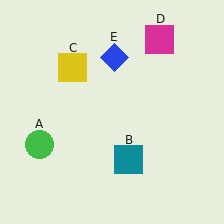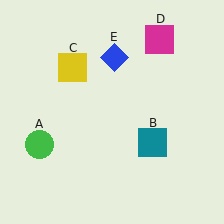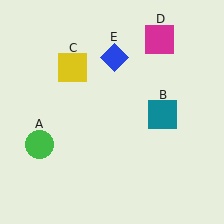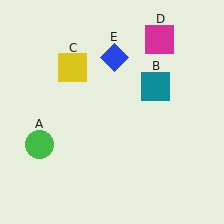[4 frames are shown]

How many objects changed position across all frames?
1 object changed position: teal square (object B).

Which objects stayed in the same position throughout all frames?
Green circle (object A) and yellow square (object C) and magenta square (object D) and blue diamond (object E) remained stationary.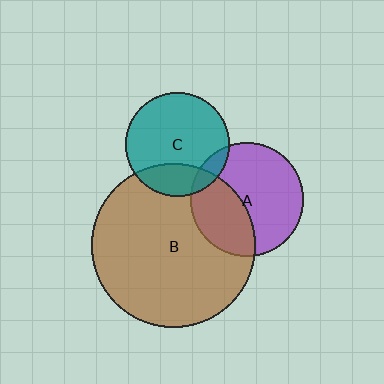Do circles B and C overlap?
Yes.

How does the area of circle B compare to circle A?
Approximately 2.1 times.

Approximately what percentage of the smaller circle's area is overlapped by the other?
Approximately 20%.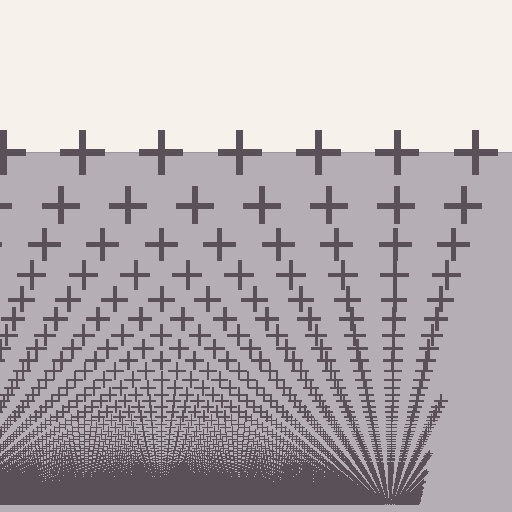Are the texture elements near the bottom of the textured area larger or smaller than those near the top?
Smaller. The gradient is inverted — elements near the bottom are smaller and denser.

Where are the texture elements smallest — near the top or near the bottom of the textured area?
Near the bottom.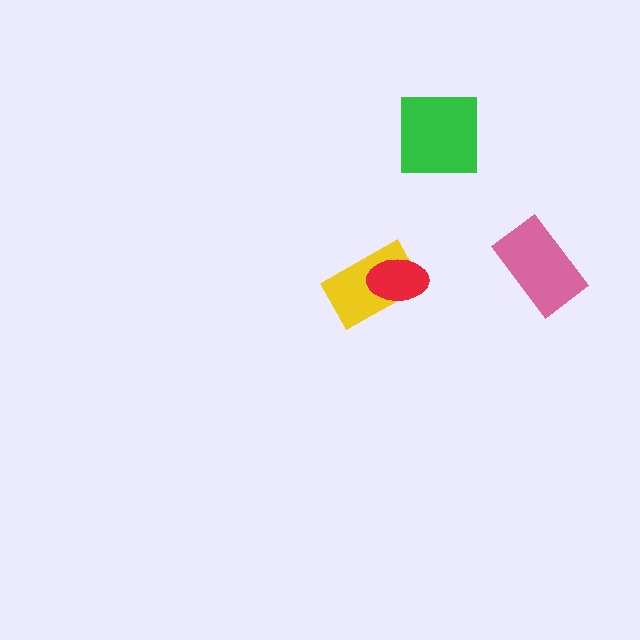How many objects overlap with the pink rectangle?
0 objects overlap with the pink rectangle.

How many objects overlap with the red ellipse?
1 object overlaps with the red ellipse.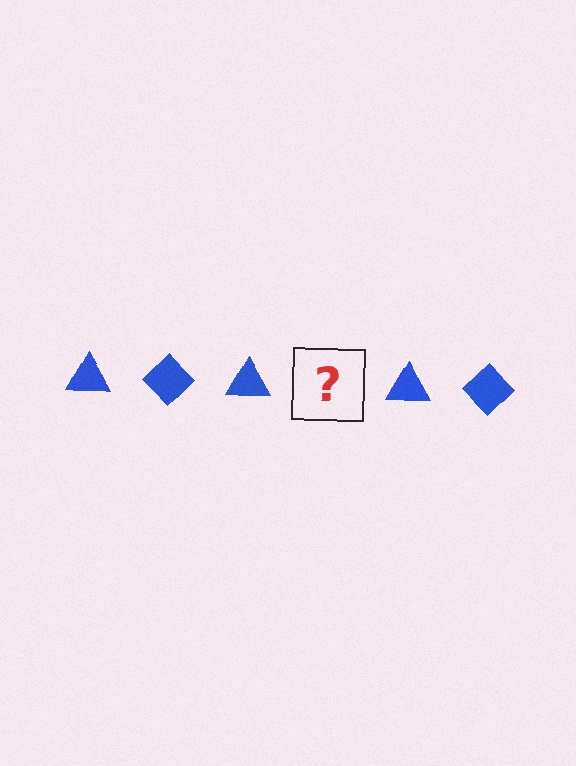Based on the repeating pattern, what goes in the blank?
The blank should be a blue diamond.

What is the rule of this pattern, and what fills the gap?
The rule is that the pattern cycles through triangle, diamond shapes in blue. The gap should be filled with a blue diamond.